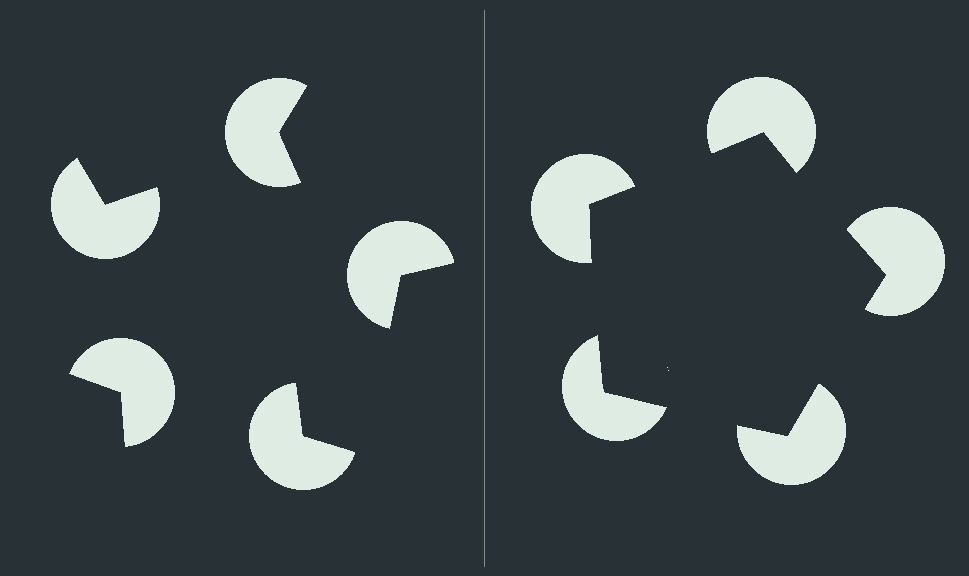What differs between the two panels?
The pac-man discs are positioned identically on both sides; only the wedge orientations differ. On the right they align to a pentagon; on the left they are misaligned.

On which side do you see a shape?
An illusory pentagon appears on the right side. On the left side the wedge cuts are rotated, so no coherent shape forms.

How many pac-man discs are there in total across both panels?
10 — 5 on each side.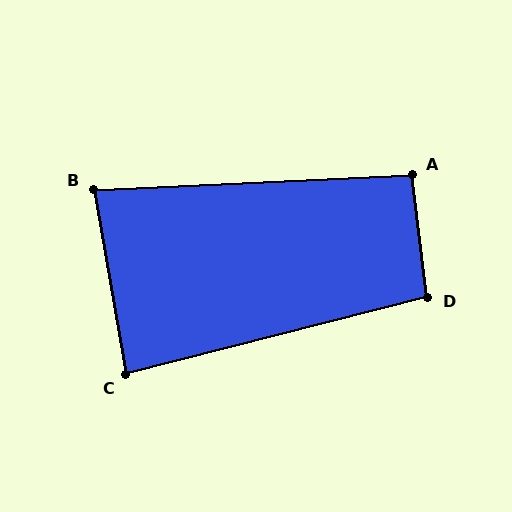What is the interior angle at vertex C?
Approximately 86 degrees (approximately right).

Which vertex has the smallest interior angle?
B, at approximately 83 degrees.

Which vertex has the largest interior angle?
D, at approximately 97 degrees.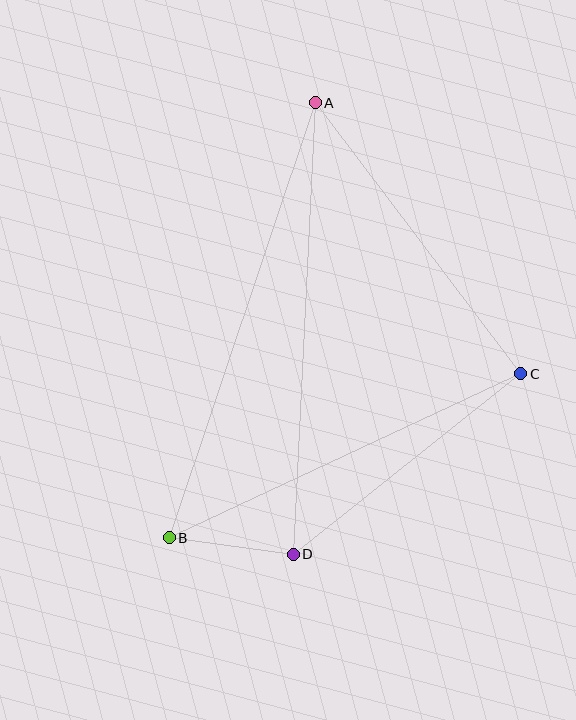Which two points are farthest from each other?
Points A and B are farthest from each other.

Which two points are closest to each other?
Points B and D are closest to each other.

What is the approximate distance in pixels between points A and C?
The distance between A and C is approximately 340 pixels.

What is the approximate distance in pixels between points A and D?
The distance between A and D is approximately 452 pixels.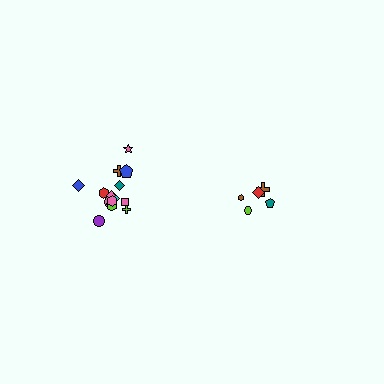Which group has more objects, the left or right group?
The left group.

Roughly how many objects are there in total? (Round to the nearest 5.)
Roughly 20 objects in total.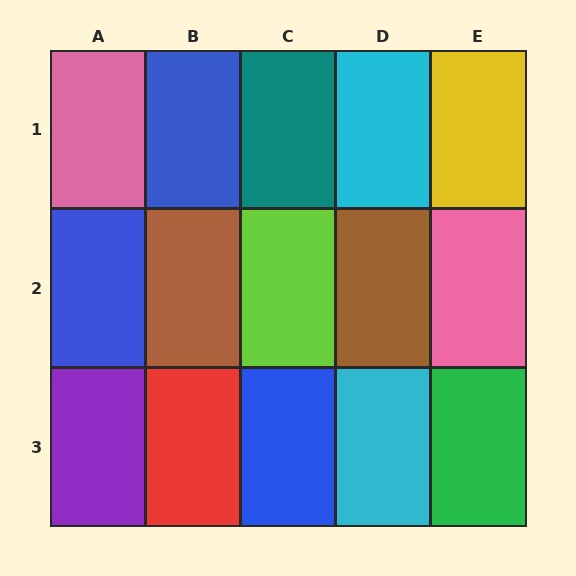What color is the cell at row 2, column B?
Brown.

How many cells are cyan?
2 cells are cyan.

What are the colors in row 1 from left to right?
Pink, blue, teal, cyan, yellow.